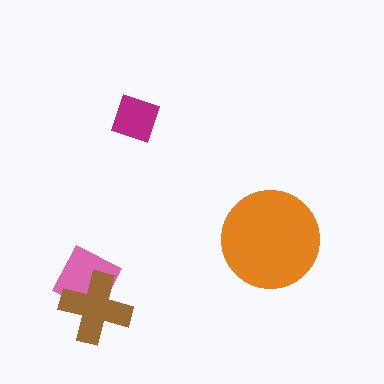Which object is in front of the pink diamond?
The brown cross is in front of the pink diamond.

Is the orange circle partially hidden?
No, no other shape covers it.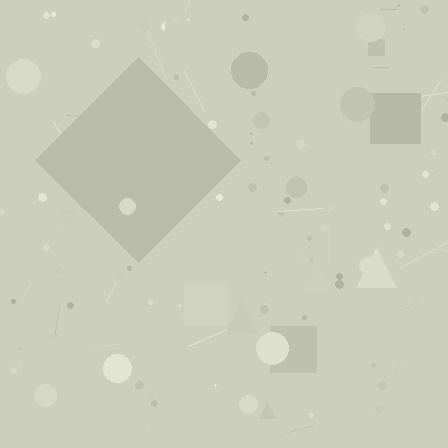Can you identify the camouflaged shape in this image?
The camouflaged shape is a diamond.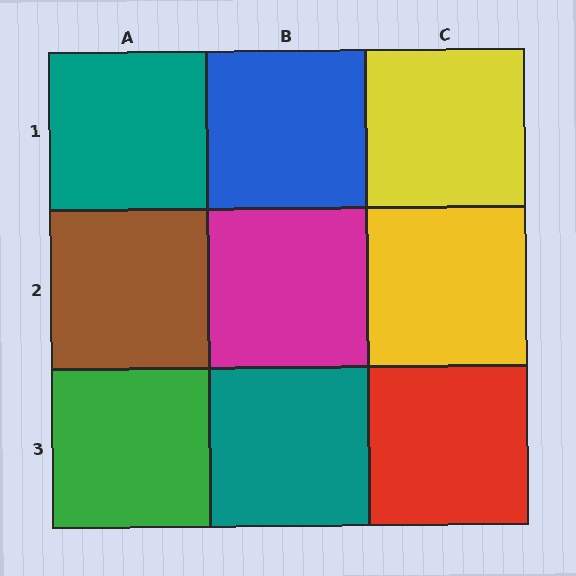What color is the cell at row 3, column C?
Red.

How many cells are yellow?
2 cells are yellow.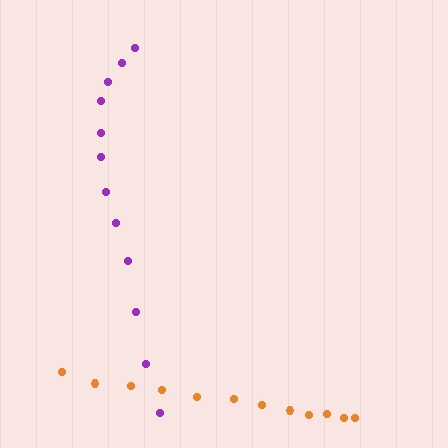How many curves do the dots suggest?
There are 2 distinct paths.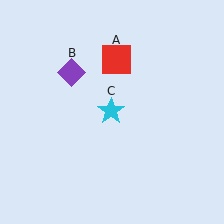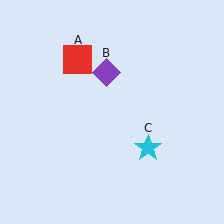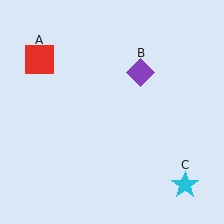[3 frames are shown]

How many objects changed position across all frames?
3 objects changed position: red square (object A), purple diamond (object B), cyan star (object C).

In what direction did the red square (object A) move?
The red square (object A) moved left.